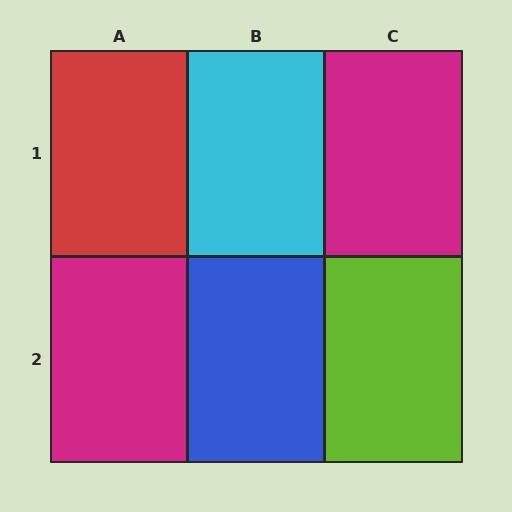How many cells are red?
1 cell is red.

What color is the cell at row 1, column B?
Cyan.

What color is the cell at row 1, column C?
Magenta.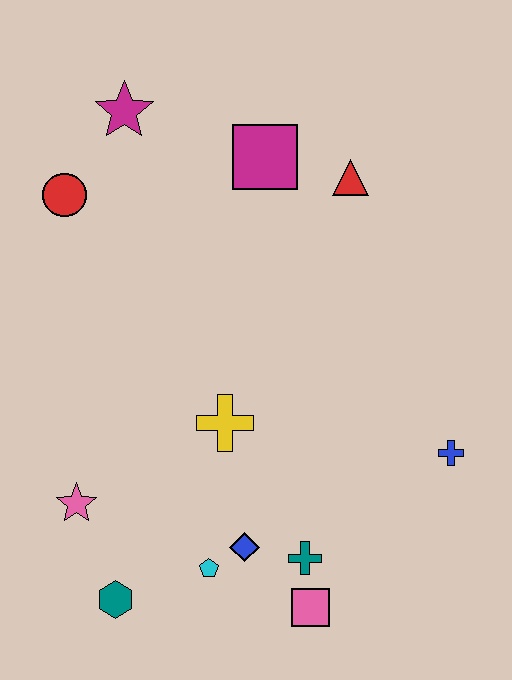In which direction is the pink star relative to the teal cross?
The pink star is to the left of the teal cross.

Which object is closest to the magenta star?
The red circle is closest to the magenta star.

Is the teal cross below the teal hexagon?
No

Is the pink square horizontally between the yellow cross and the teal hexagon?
No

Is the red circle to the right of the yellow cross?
No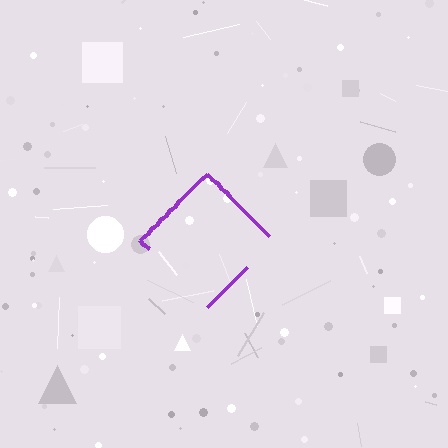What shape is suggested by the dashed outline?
The dashed outline suggests a diamond.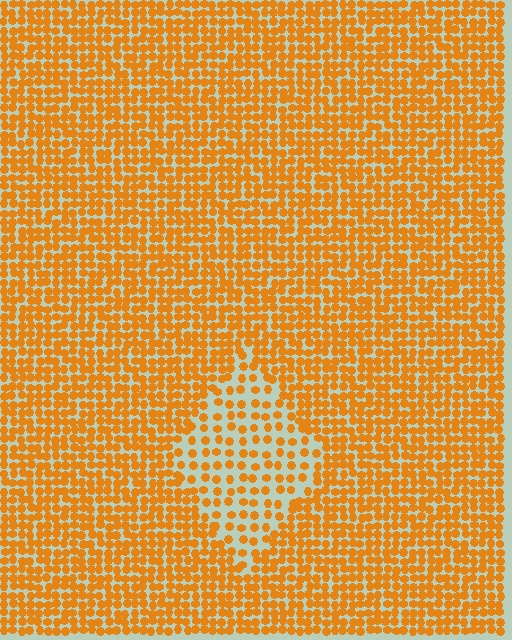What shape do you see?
I see a diamond.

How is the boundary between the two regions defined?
The boundary is defined by a change in element density (approximately 2.0x ratio). All elements are the same color, size, and shape.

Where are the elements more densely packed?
The elements are more densely packed outside the diamond boundary.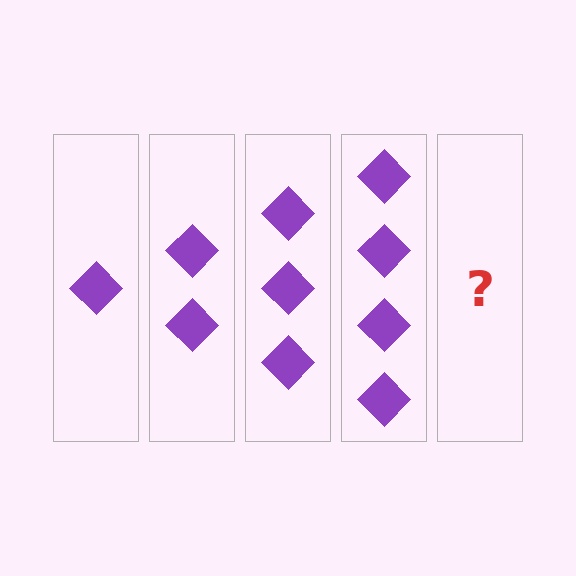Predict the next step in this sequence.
The next step is 5 diamonds.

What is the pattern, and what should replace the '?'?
The pattern is that each step adds one more diamond. The '?' should be 5 diamonds.